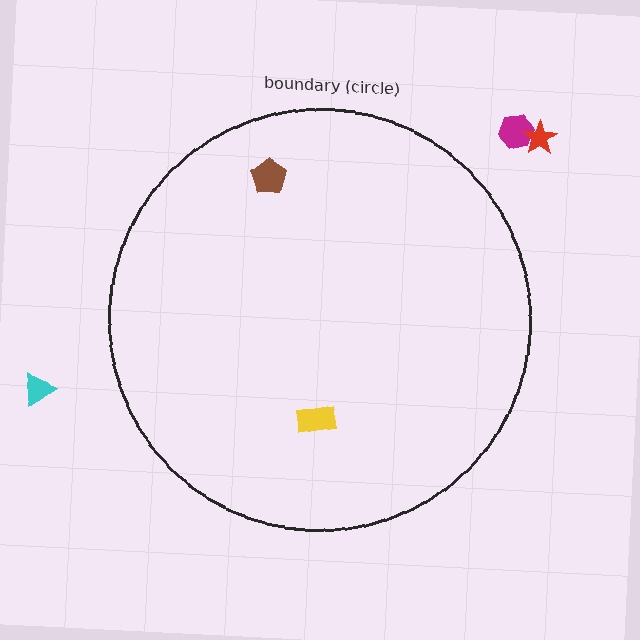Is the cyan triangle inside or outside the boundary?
Outside.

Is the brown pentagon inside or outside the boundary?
Inside.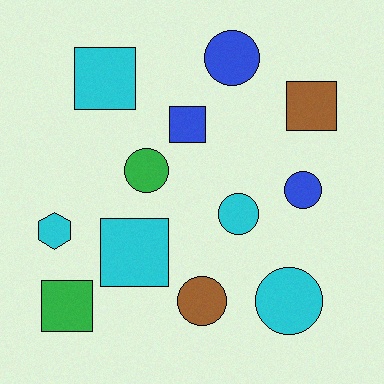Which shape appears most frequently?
Circle, with 6 objects.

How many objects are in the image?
There are 12 objects.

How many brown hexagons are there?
There are no brown hexagons.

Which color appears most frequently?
Cyan, with 5 objects.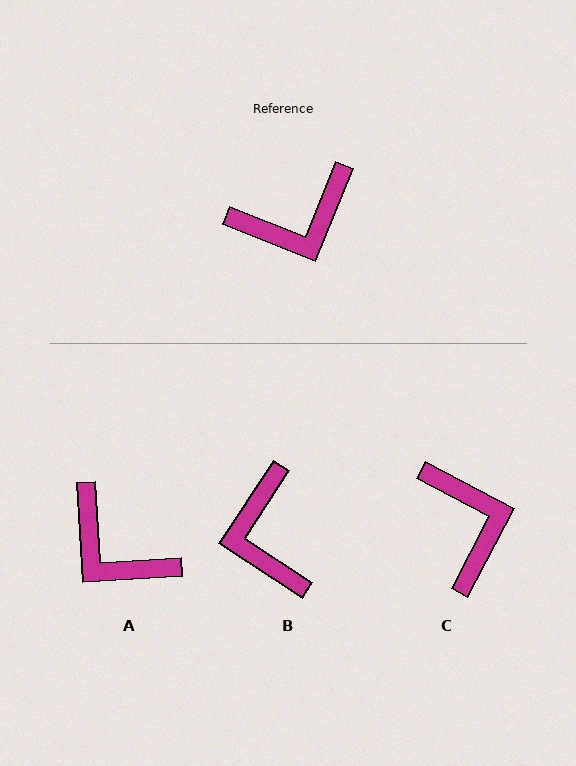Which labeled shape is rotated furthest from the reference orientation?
B, about 101 degrees away.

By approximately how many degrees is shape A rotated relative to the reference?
Approximately 65 degrees clockwise.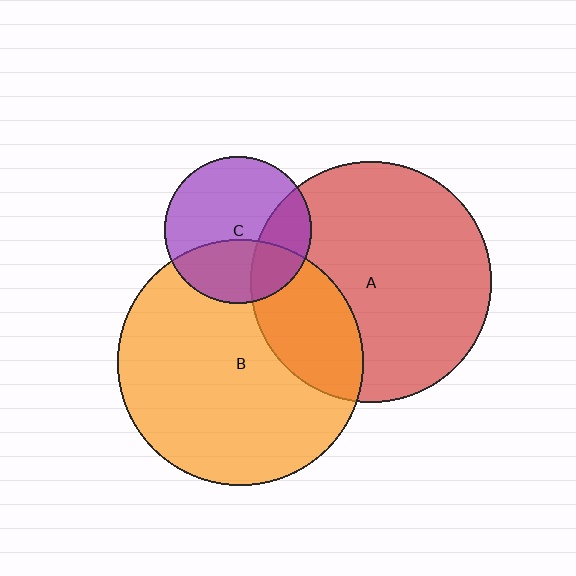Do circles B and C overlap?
Yes.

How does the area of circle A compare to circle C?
Approximately 2.7 times.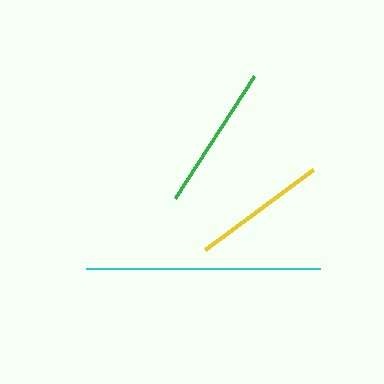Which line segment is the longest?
The cyan line is the longest at approximately 234 pixels.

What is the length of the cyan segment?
The cyan segment is approximately 234 pixels long.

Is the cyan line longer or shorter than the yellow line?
The cyan line is longer than the yellow line.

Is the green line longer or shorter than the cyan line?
The cyan line is longer than the green line.